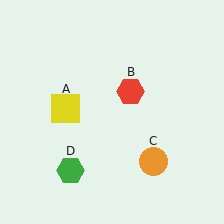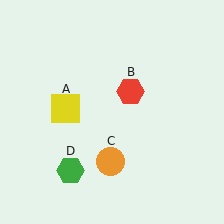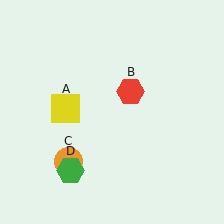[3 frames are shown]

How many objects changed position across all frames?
1 object changed position: orange circle (object C).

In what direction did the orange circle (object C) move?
The orange circle (object C) moved left.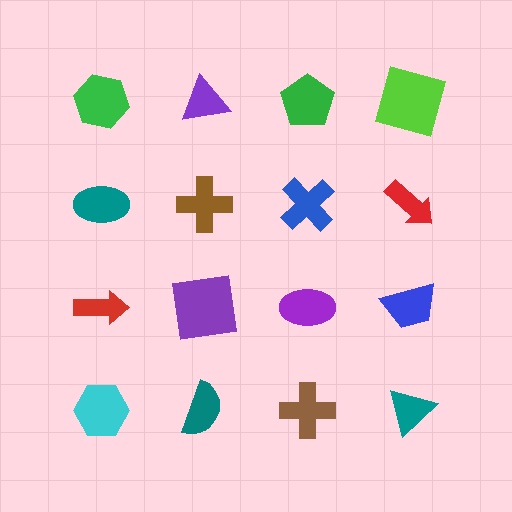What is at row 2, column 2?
A brown cross.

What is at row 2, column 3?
A blue cross.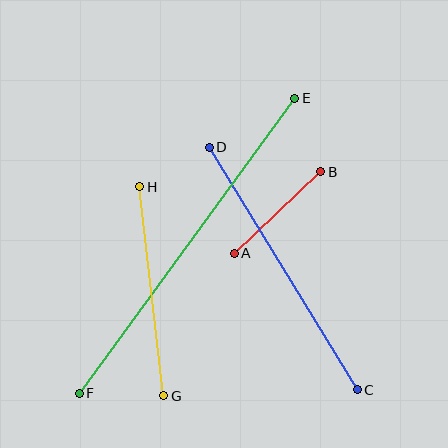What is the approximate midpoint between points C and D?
The midpoint is at approximately (283, 269) pixels.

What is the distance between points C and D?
The distance is approximately 284 pixels.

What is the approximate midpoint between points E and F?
The midpoint is at approximately (187, 246) pixels.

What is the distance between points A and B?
The distance is approximately 118 pixels.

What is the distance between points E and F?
The distance is approximately 365 pixels.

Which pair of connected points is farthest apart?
Points E and F are farthest apart.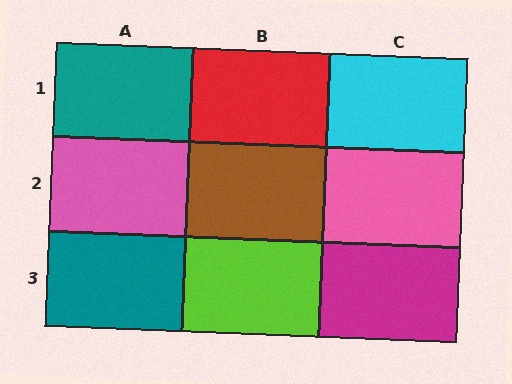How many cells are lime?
1 cell is lime.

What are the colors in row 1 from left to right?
Teal, red, cyan.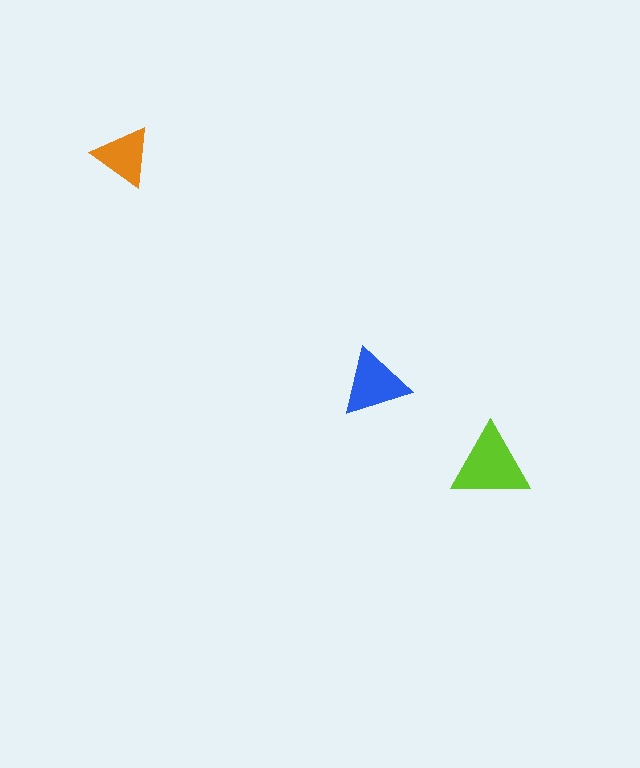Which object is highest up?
The orange triangle is topmost.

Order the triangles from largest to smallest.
the lime one, the blue one, the orange one.